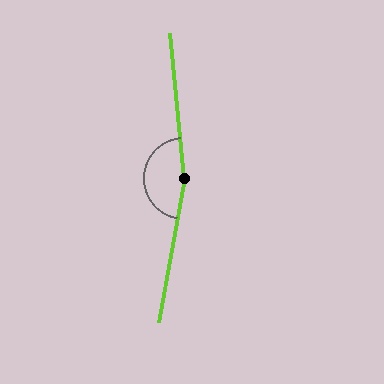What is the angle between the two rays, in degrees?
Approximately 164 degrees.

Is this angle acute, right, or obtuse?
It is obtuse.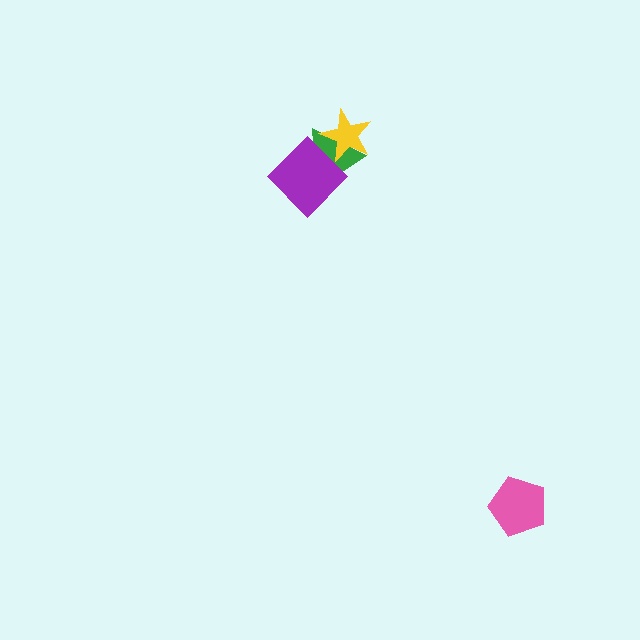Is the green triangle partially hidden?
Yes, it is partially covered by another shape.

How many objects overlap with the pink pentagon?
0 objects overlap with the pink pentagon.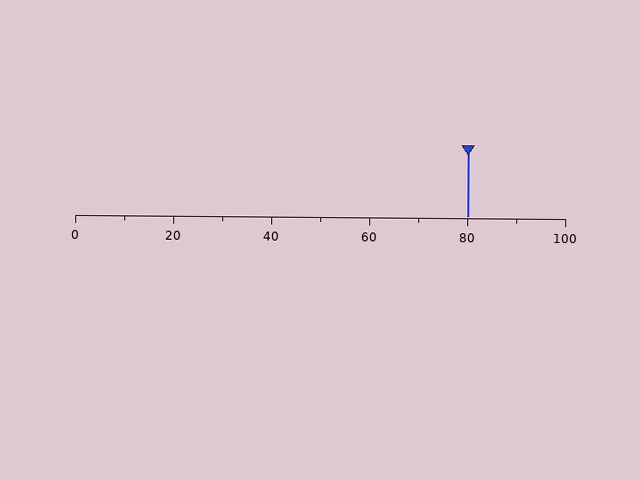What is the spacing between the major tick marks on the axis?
The major ticks are spaced 20 apart.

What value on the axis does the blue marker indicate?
The marker indicates approximately 80.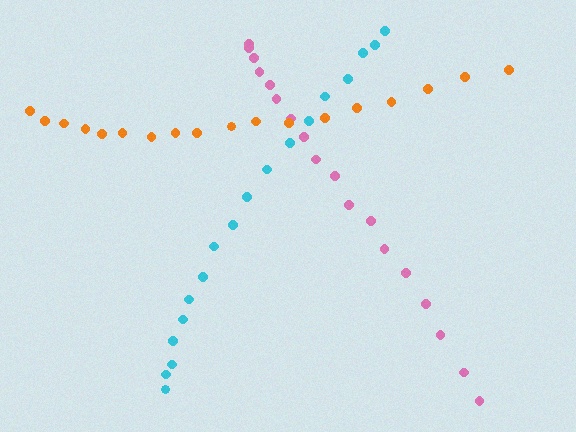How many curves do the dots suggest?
There are 3 distinct paths.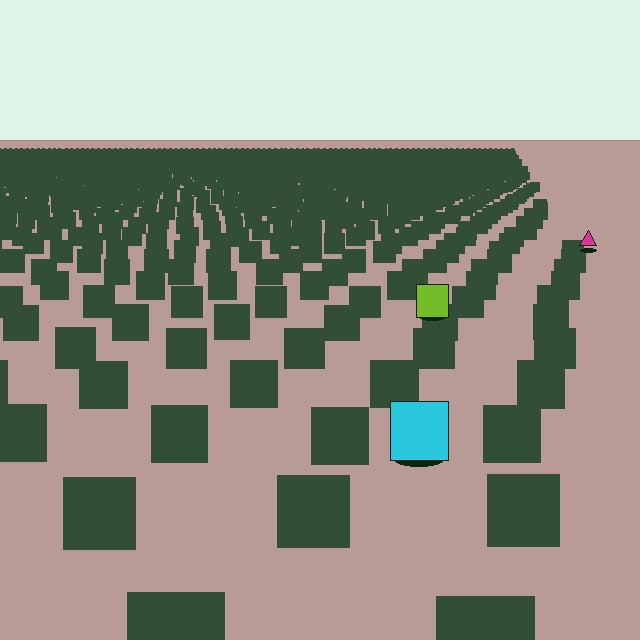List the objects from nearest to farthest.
From nearest to farthest: the cyan square, the lime square, the magenta triangle.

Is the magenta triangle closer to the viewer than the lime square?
No. The lime square is closer — you can tell from the texture gradient: the ground texture is coarser near it.